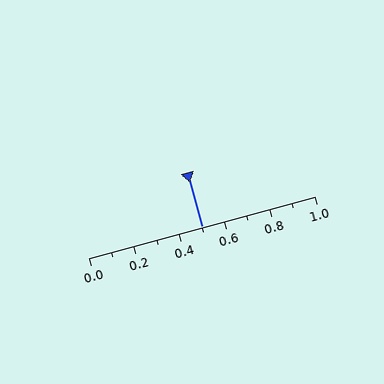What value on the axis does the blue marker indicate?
The marker indicates approximately 0.5.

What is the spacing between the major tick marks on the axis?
The major ticks are spaced 0.2 apart.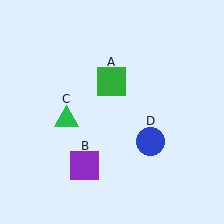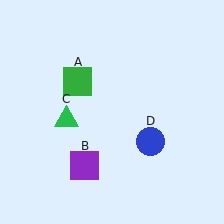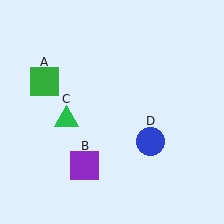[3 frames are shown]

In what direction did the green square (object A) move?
The green square (object A) moved left.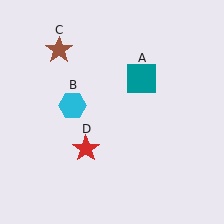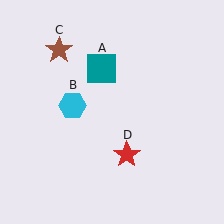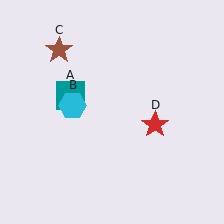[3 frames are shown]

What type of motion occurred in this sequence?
The teal square (object A), red star (object D) rotated counterclockwise around the center of the scene.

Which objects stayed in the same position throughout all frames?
Cyan hexagon (object B) and brown star (object C) remained stationary.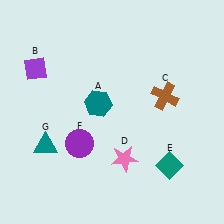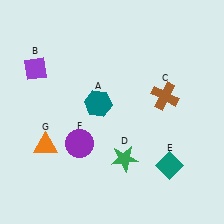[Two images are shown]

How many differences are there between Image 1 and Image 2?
There are 2 differences between the two images.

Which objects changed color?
D changed from pink to green. G changed from teal to orange.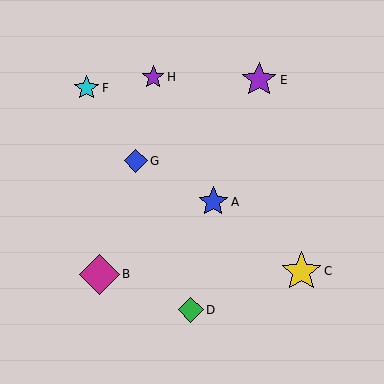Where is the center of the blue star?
The center of the blue star is at (213, 202).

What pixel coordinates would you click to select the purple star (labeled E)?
Click at (259, 80) to select the purple star E.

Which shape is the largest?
The magenta diamond (labeled B) is the largest.